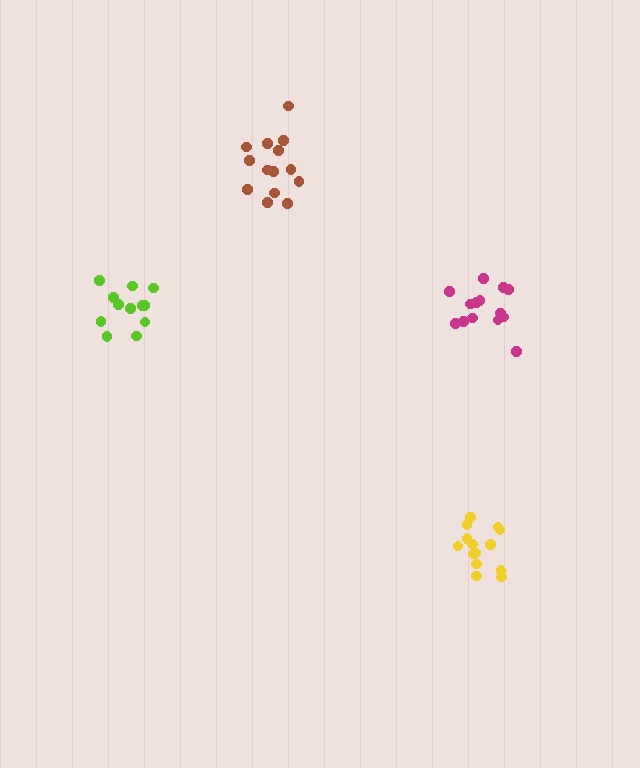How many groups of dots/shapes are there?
There are 4 groups.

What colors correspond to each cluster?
The clusters are colored: magenta, yellow, brown, lime.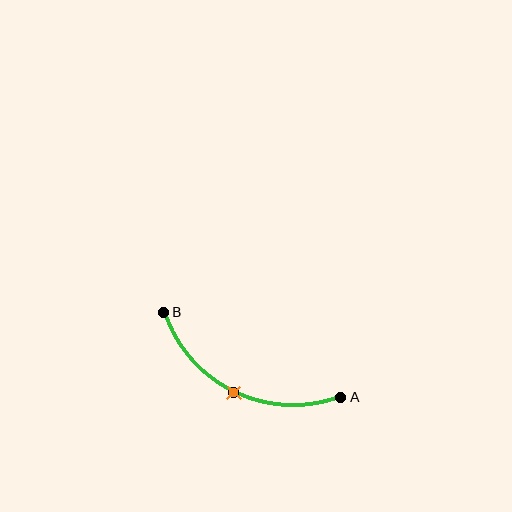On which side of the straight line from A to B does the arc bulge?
The arc bulges below the straight line connecting A and B.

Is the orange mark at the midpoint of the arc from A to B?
Yes. The orange mark lies on the arc at equal arc-length from both A and B — it is the arc midpoint.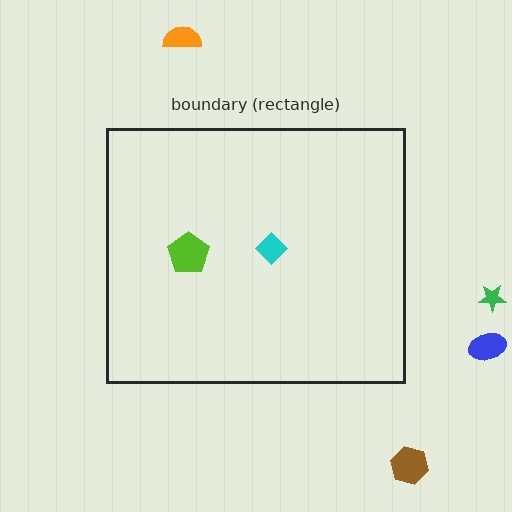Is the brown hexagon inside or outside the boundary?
Outside.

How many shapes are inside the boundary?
2 inside, 4 outside.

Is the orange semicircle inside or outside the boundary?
Outside.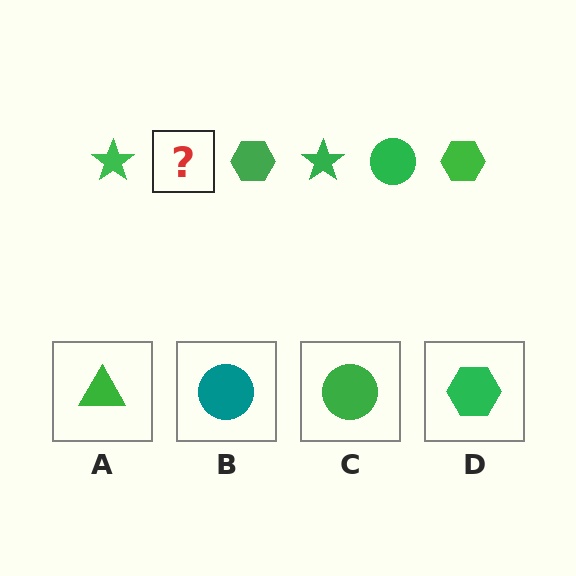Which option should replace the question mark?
Option C.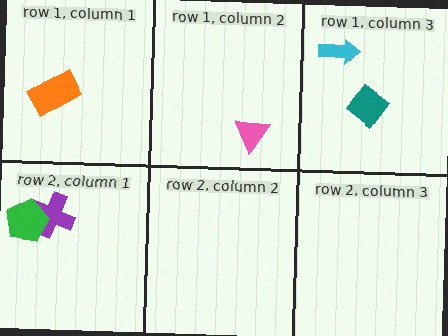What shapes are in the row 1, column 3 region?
The teal diamond, the cyan arrow.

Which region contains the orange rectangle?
The row 1, column 1 region.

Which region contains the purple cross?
The row 2, column 1 region.